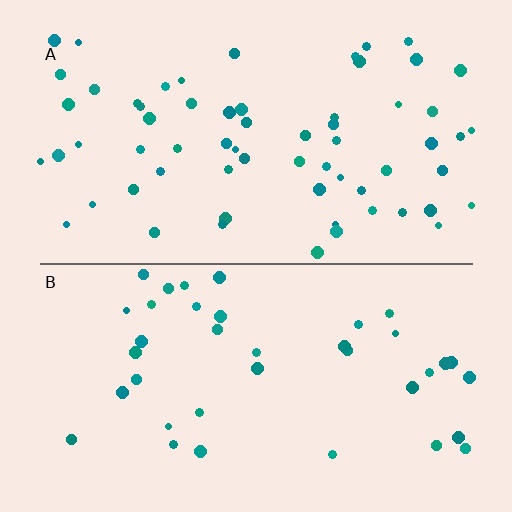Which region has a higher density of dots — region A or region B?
A (the top).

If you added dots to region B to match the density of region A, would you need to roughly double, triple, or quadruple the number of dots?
Approximately double.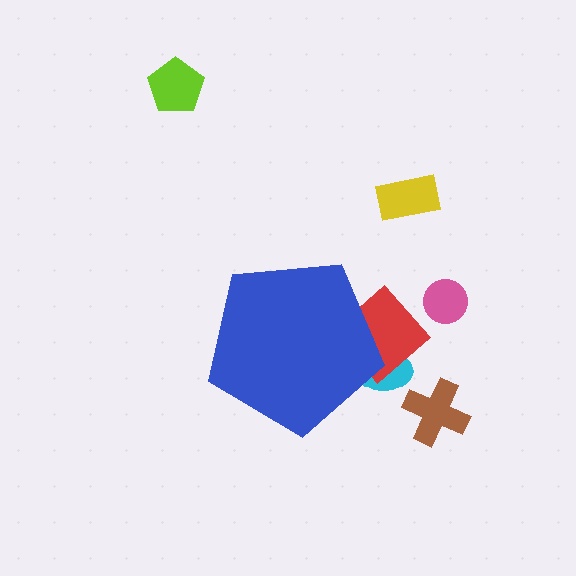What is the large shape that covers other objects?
A blue pentagon.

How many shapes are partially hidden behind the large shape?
2 shapes are partially hidden.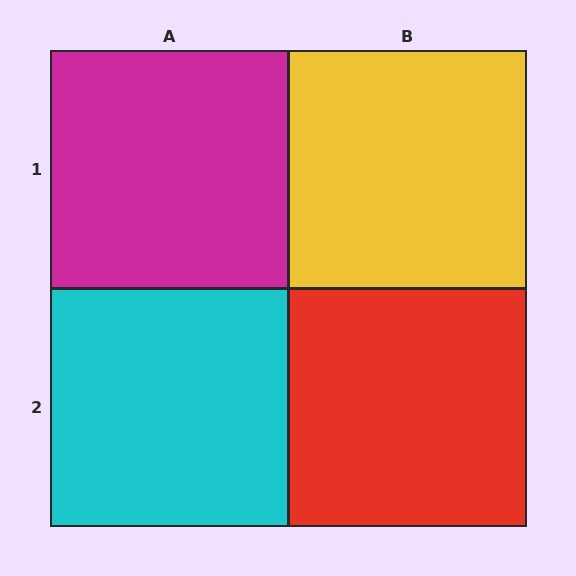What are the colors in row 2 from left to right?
Cyan, red.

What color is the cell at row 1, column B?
Yellow.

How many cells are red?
1 cell is red.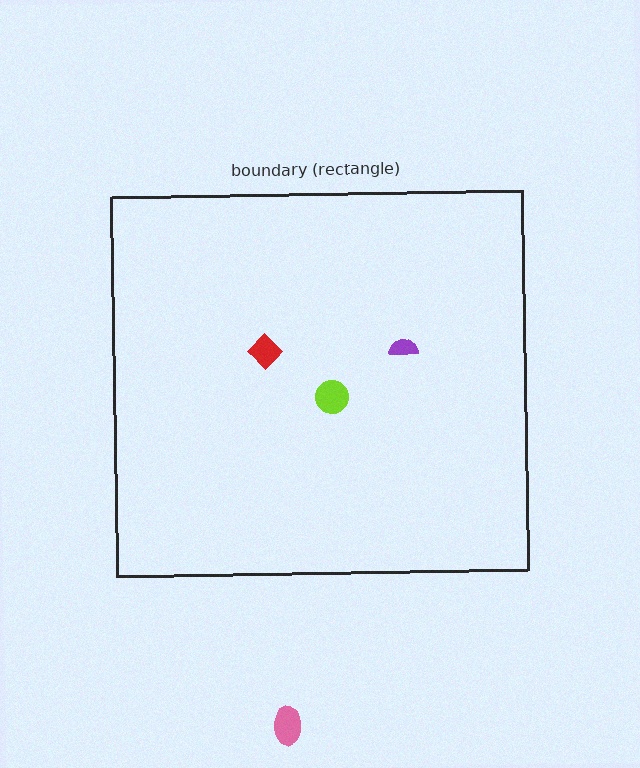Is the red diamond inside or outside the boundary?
Inside.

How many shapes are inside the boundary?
3 inside, 1 outside.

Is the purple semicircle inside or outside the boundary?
Inside.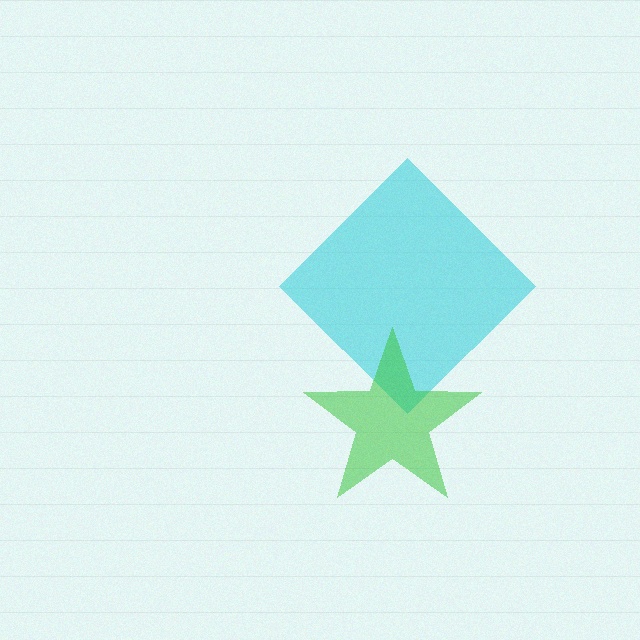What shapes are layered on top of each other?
The layered shapes are: a cyan diamond, a green star.